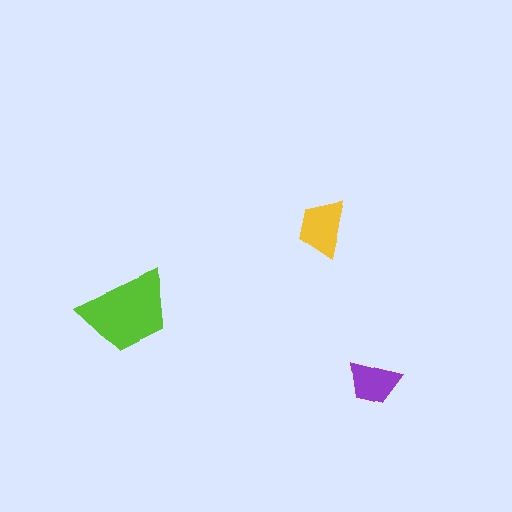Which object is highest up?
The yellow trapezoid is topmost.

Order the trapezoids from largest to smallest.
the lime one, the yellow one, the purple one.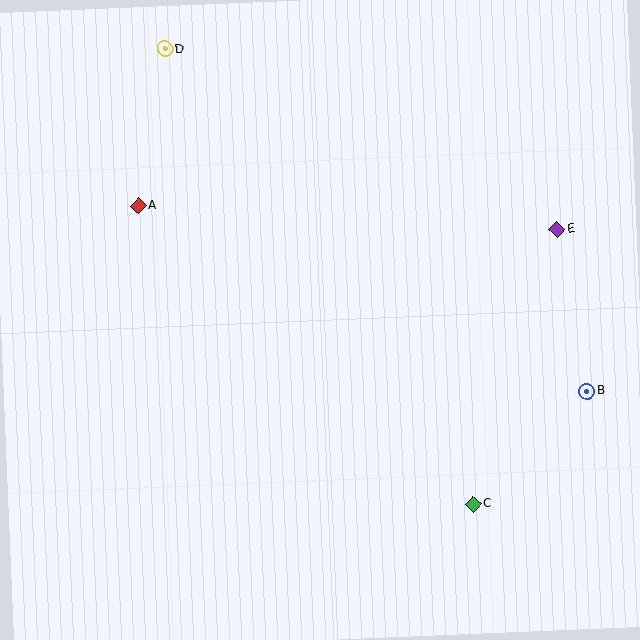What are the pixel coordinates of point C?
Point C is at (473, 504).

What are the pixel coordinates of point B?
Point B is at (587, 391).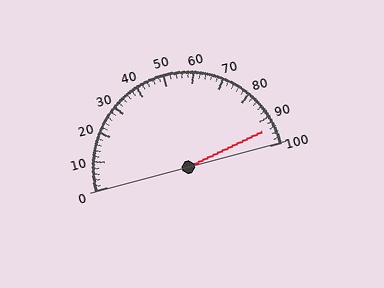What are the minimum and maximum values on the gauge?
The gauge ranges from 0 to 100.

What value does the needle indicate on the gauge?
The needle indicates approximately 94.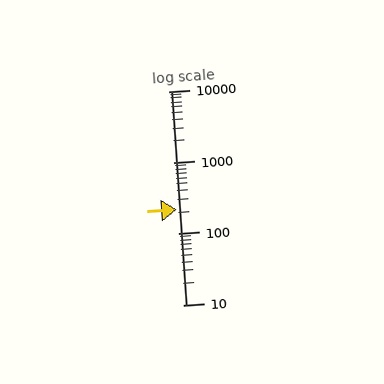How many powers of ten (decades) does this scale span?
The scale spans 3 decades, from 10 to 10000.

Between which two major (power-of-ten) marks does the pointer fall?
The pointer is between 100 and 1000.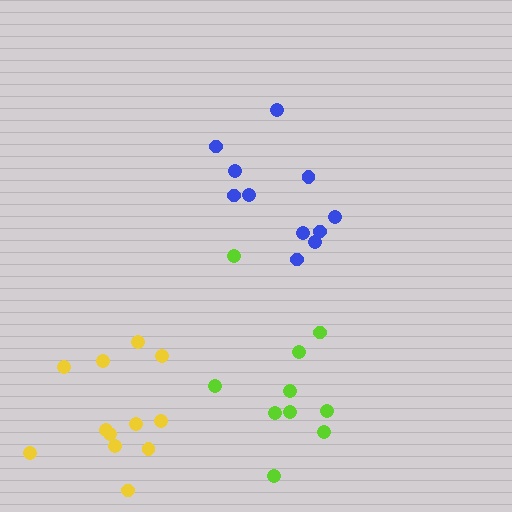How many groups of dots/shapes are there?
There are 3 groups.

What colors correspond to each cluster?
The clusters are colored: lime, yellow, blue.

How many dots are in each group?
Group 1: 10 dots, Group 2: 12 dots, Group 3: 11 dots (33 total).